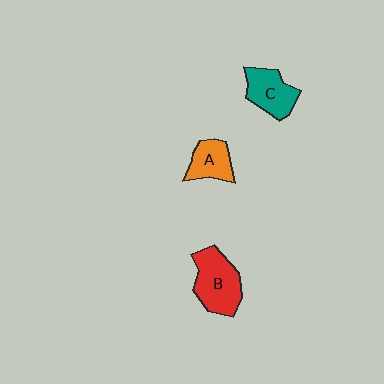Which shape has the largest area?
Shape B (red).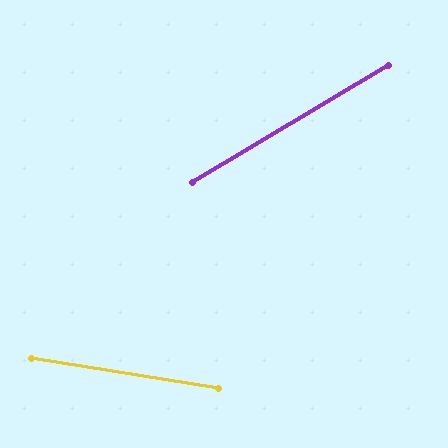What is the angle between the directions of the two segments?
Approximately 40 degrees.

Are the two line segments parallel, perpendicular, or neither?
Neither parallel nor perpendicular — they differ by about 40°.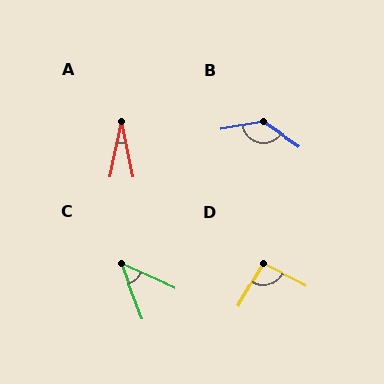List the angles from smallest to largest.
A (23°), C (44°), D (94°), B (135°).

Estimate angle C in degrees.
Approximately 44 degrees.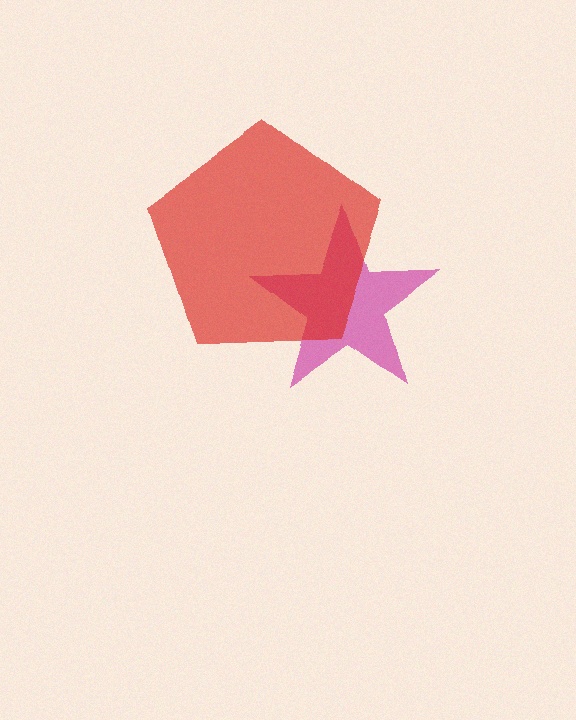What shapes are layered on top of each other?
The layered shapes are: a magenta star, a red pentagon.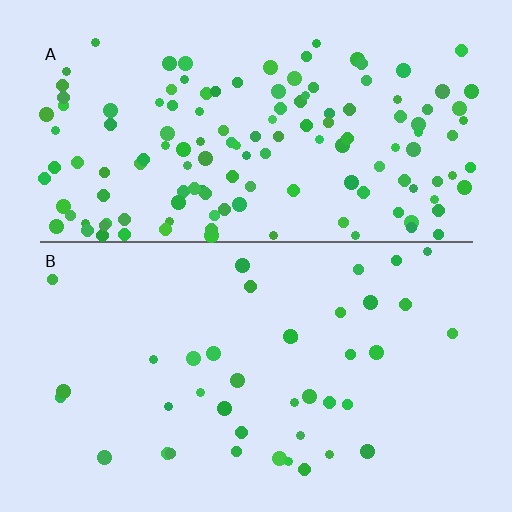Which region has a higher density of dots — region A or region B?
A (the top).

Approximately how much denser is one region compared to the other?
Approximately 3.5× — region A over region B.